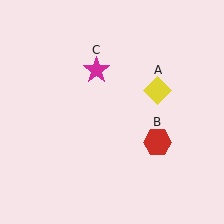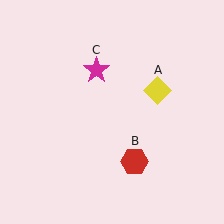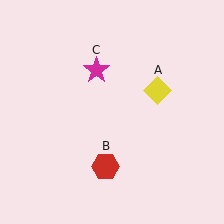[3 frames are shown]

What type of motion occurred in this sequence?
The red hexagon (object B) rotated clockwise around the center of the scene.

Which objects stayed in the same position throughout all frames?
Yellow diamond (object A) and magenta star (object C) remained stationary.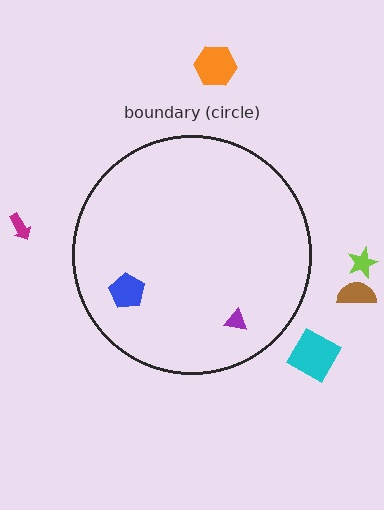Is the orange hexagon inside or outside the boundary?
Outside.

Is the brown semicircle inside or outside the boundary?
Outside.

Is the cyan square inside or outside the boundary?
Outside.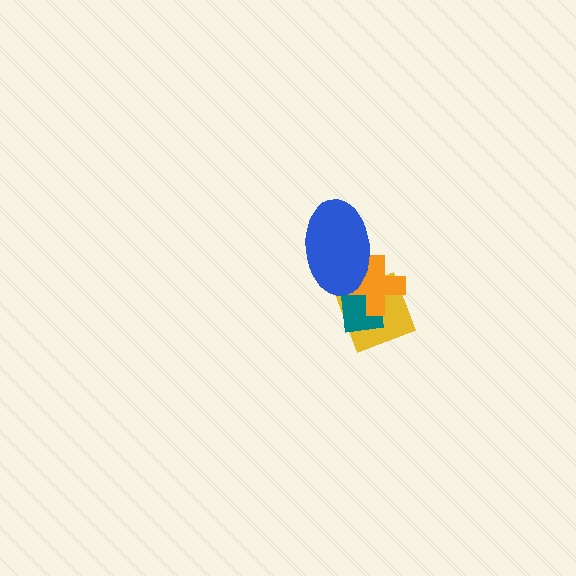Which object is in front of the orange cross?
The blue ellipse is in front of the orange cross.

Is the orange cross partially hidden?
Yes, it is partially covered by another shape.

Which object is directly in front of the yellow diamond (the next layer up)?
The teal rectangle is directly in front of the yellow diamond.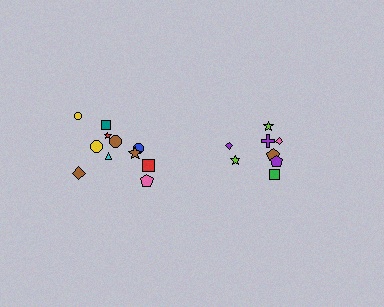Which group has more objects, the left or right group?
The left group.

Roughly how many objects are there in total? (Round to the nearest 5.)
Roughly 20 objects in total.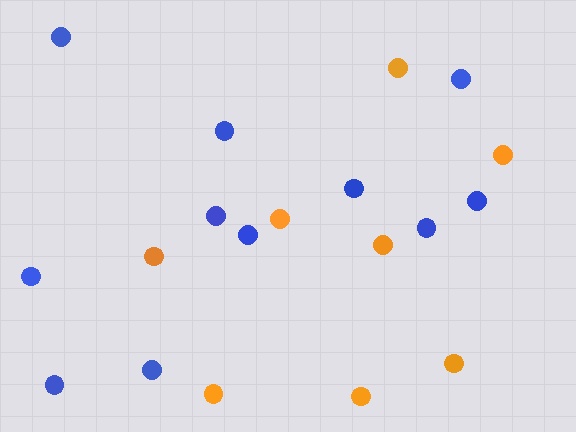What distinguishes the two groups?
There are 2 groups: one group of orange circles (8) and one group of blue circles (11).